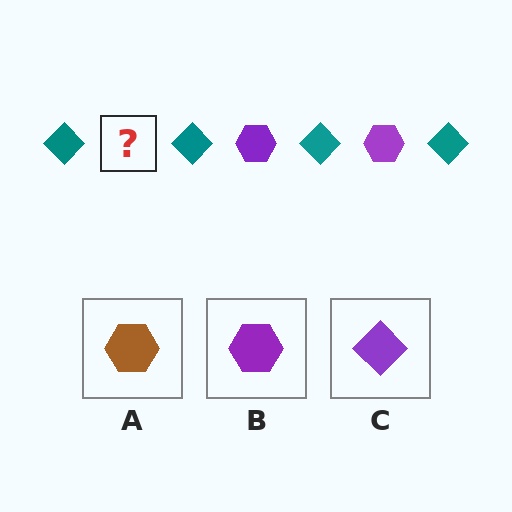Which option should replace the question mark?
Option B.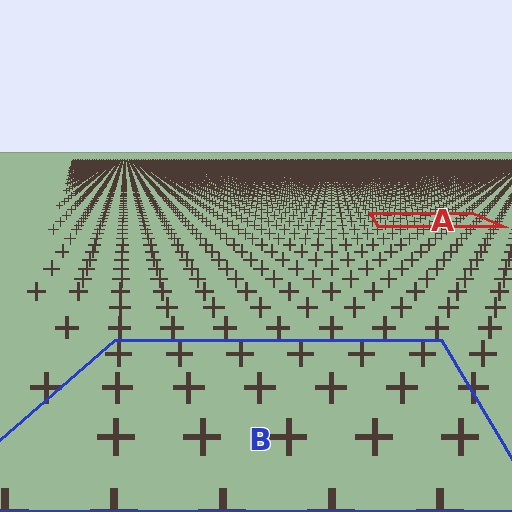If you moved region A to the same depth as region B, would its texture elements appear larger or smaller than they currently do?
They would appear larger. At a closer depth, the same texture elements are projected at a bigger on-screen size.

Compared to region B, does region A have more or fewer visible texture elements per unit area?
Region A has more texture elements per unit area — they are packed more densely because it is farther away.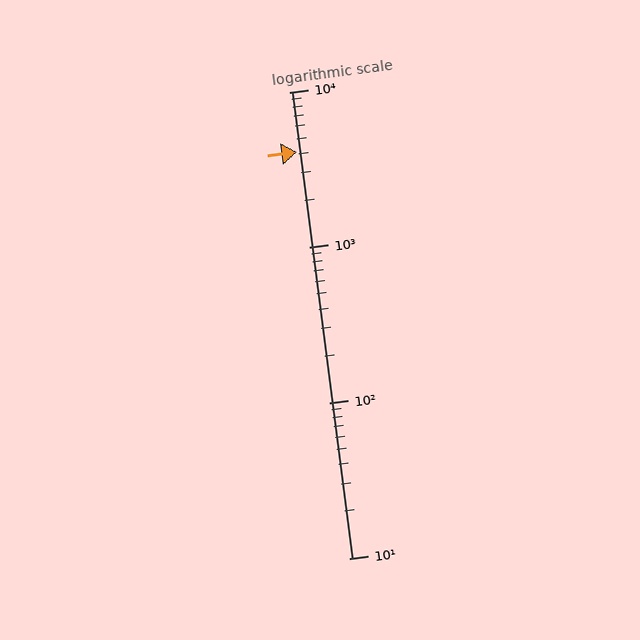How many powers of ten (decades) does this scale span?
The scale spans 3 decades, from 10 to 10000.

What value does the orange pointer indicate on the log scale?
The pointer indicates approximately 4100.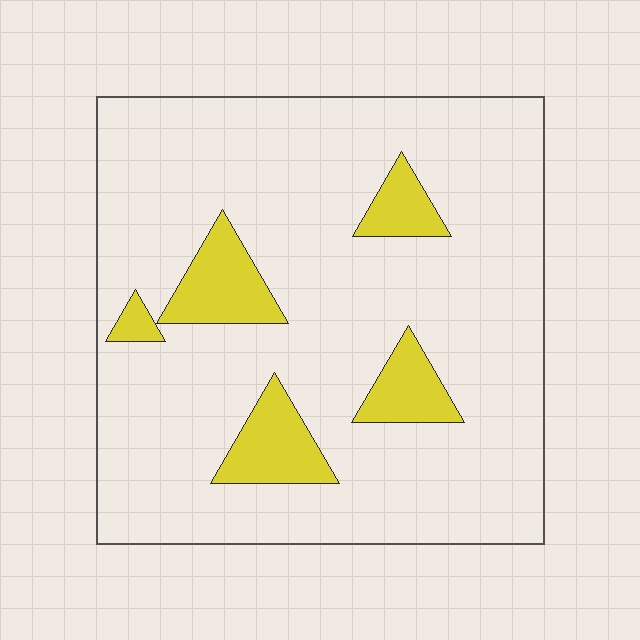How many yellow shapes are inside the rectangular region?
5.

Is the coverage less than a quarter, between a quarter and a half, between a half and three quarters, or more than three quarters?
Less than a quarter.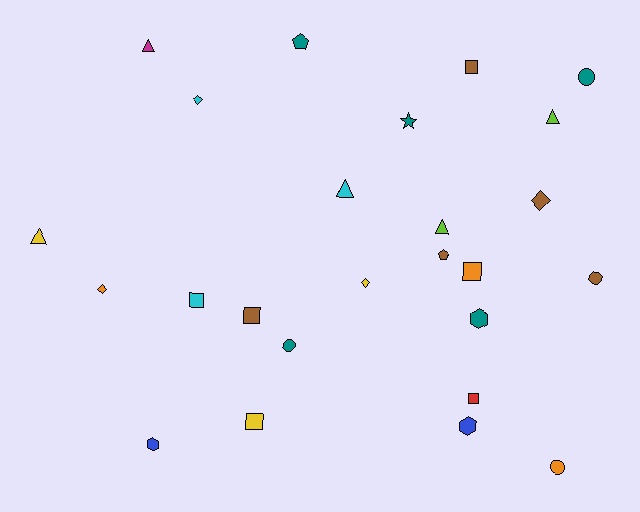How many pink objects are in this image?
There are no pink objects.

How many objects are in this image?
There are 25 objects.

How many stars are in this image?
There is 1 star.